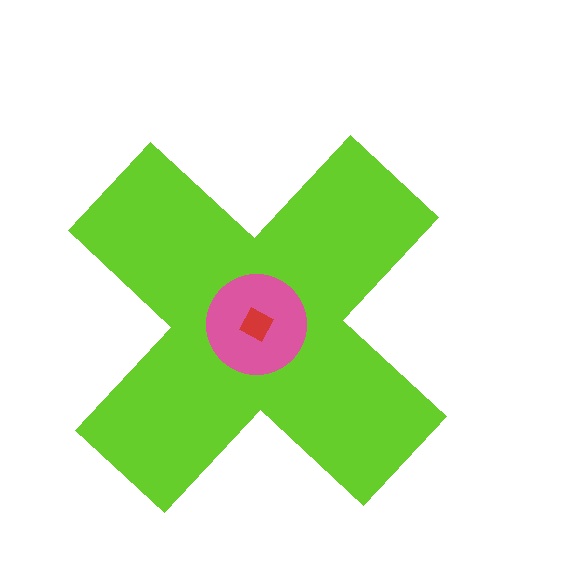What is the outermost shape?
The lime cross.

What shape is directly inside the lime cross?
The pink circle.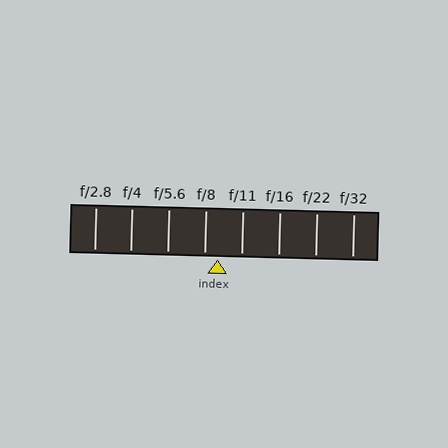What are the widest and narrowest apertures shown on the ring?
The widest aperture shown is f/2.8 and the narrowest is f/32.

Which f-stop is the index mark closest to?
The index mark is closest to f/8.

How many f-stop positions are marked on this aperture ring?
There are 8 f-stop positions marked.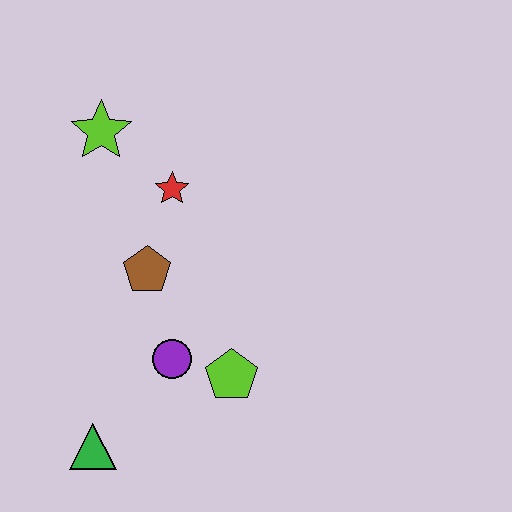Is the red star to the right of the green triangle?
Yes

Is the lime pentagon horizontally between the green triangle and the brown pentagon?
No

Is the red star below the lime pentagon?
No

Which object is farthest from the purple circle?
The lime star is farthest from the purple circle.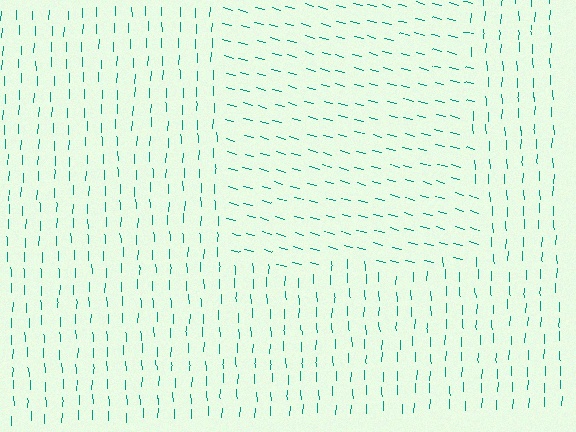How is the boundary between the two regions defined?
The boundary is defined purely by a change in line orientation (approximately 77 degrees difference). All lines are the same color and thickness.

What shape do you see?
I see a rectangle.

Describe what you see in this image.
The image is filled with small teal line segments. A rectangle region in the image has lines oriented differently from the surrounding lines, creating a visible texture boundary.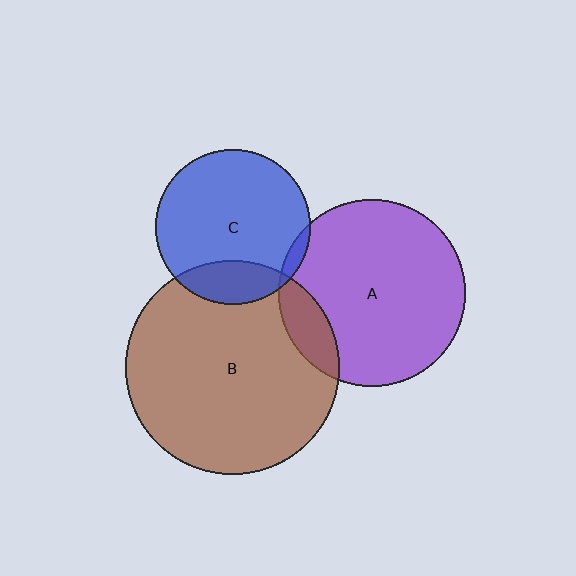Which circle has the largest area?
Circle B (brown).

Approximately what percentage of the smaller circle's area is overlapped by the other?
Approximately 15%.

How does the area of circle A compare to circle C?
Approximately 1.5 times.